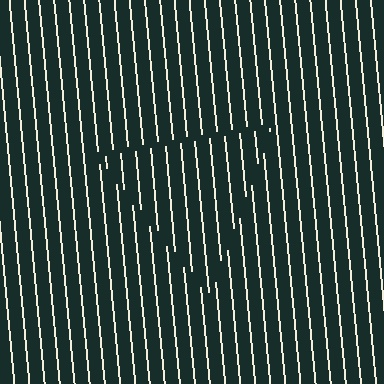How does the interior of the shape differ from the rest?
The interior of the shape contains the same grating, shifted by half a period — the contour is defined by the phase discontinuity where line-ends from the inner and outer gratings abut.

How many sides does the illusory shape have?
3 sides — the line-ends trace a triangle.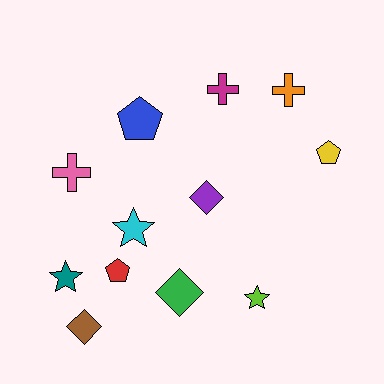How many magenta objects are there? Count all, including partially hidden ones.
There is 1 magenta object.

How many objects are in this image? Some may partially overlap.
There are 12 objects.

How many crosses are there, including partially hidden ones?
There are 3 crosses.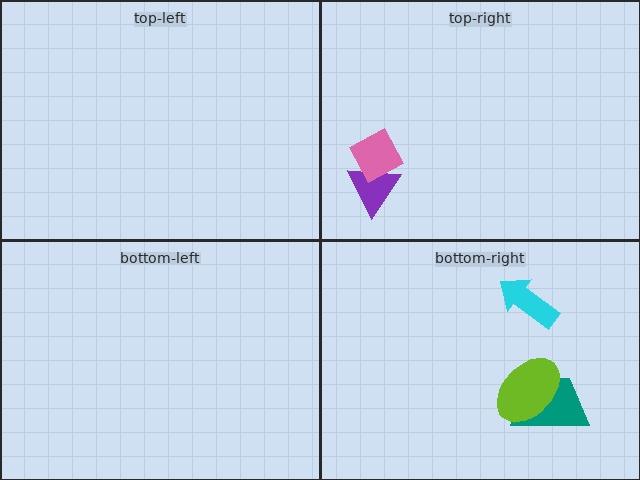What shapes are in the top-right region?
The purple triangle, the pink diamond.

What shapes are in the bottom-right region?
The teal trapezoid, the cyan arrow, the lime ellipse.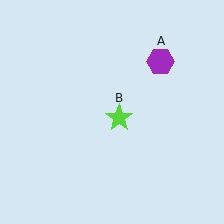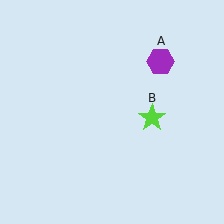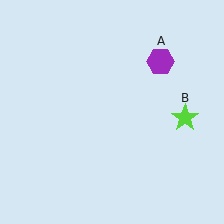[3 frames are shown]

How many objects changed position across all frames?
1 object changed position: lime star (object B).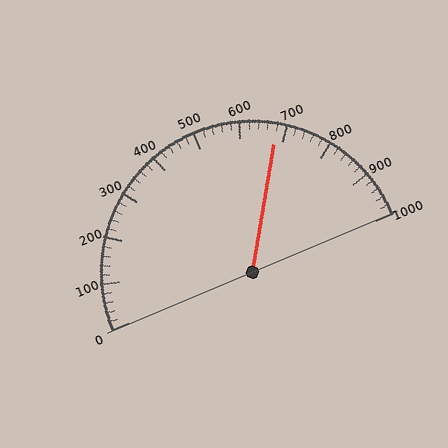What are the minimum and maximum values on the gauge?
The gauge ranges from 0 to 1000.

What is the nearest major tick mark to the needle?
The nearest major tick mark is 700.